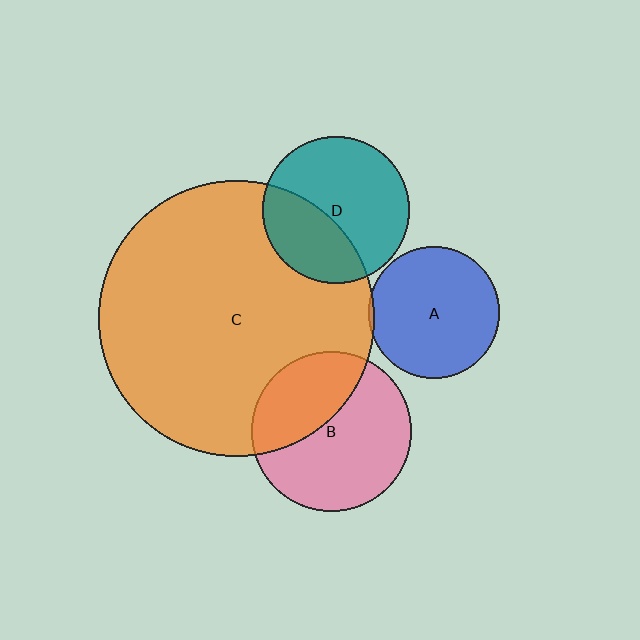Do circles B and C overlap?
Yes.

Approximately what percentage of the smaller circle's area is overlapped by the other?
Approximately 35%.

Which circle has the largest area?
Circle C (orange).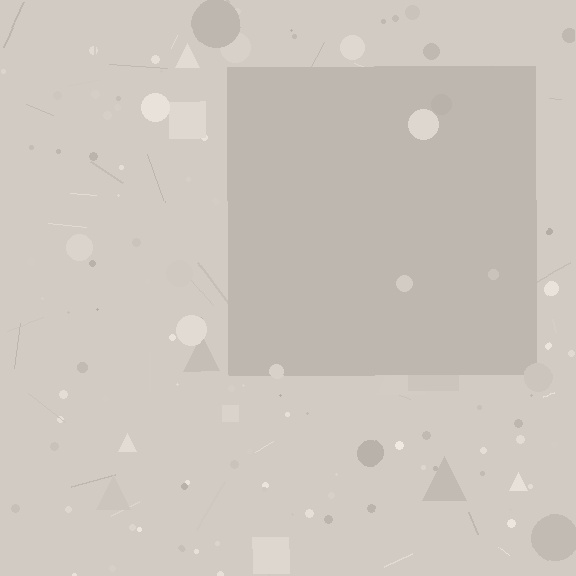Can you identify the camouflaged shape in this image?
The camouflaged shape is a square.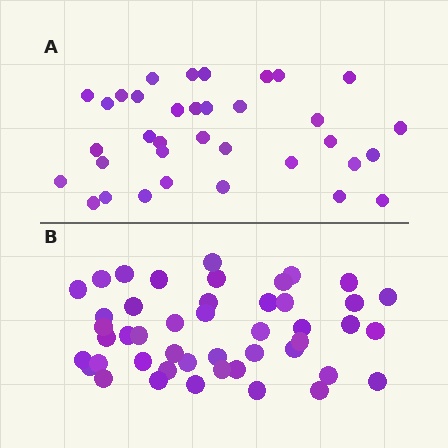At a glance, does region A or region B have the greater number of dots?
Region B (the bottom region) has more dots.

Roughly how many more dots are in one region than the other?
Region B has roughly 12 or so more dots than region A.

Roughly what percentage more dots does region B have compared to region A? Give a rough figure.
About 30% more.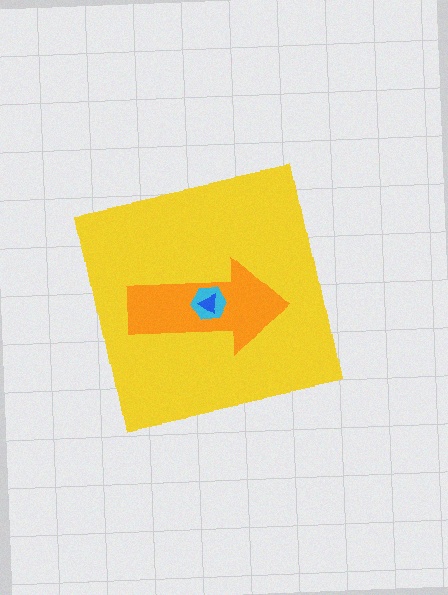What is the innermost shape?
The blue triangle.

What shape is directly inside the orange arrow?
The cyan hexagon.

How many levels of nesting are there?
4.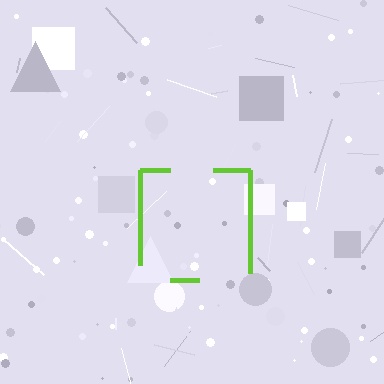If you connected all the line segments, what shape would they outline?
They would outline a square.